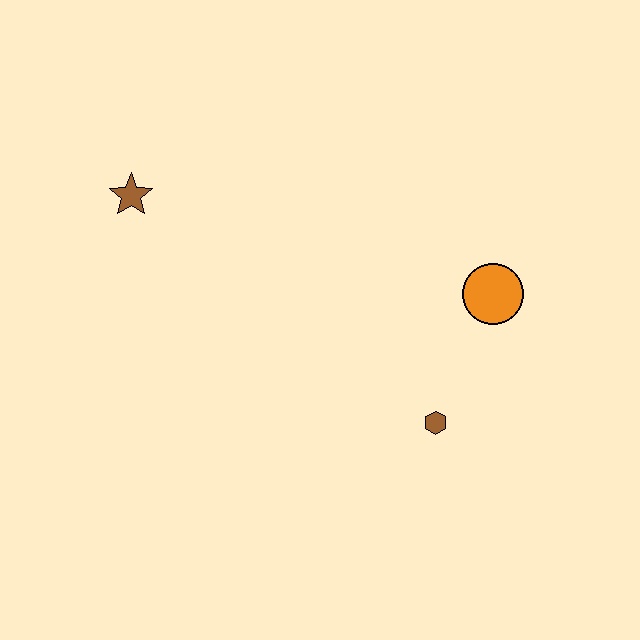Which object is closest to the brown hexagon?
The orange circle is closest to the brown hexagon.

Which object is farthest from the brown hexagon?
The brown star is farthest from the brown hexagon.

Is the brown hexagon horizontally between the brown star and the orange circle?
Yes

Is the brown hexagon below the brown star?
Yes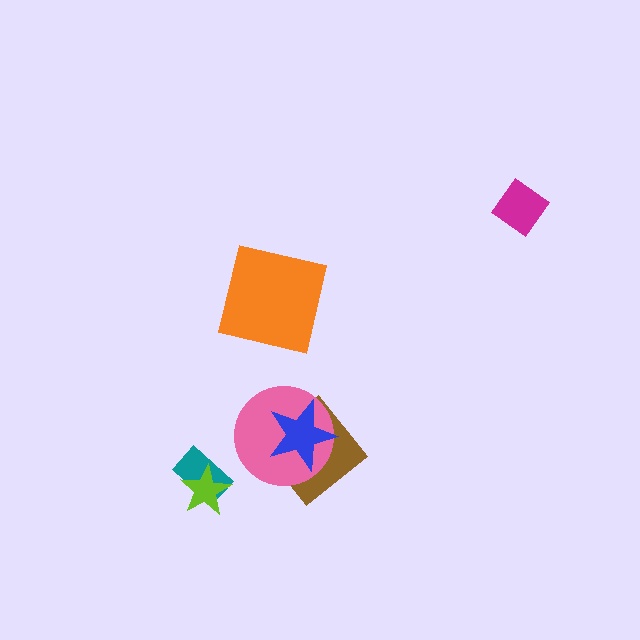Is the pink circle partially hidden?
Yes, it is partially covered by another shape.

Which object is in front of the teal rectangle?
The lime star is in front of the teal rectangle.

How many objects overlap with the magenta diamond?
0 objects overlap with the magenta diamond.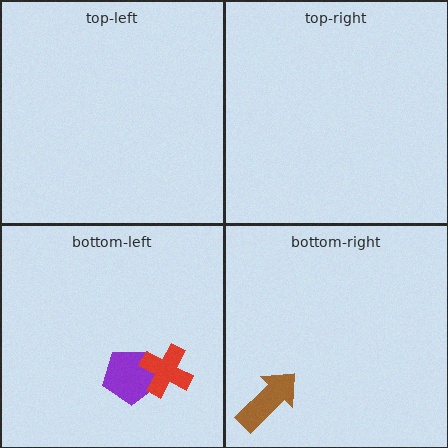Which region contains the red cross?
The bottom-left region.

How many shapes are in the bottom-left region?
2.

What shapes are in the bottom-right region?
The brown arrow.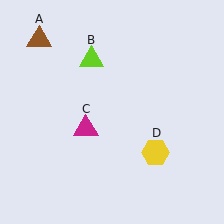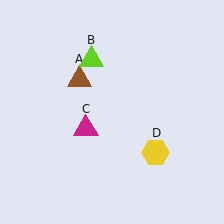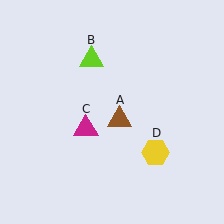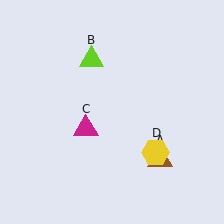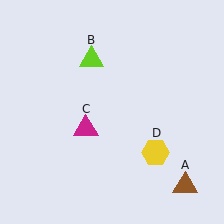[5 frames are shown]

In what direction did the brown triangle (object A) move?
The brown triangle (object A) moved down and to the right.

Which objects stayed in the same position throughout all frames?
Lime triangle (object B) and magenta triangle (object C) and yellow hexagon (object D) remained stationary.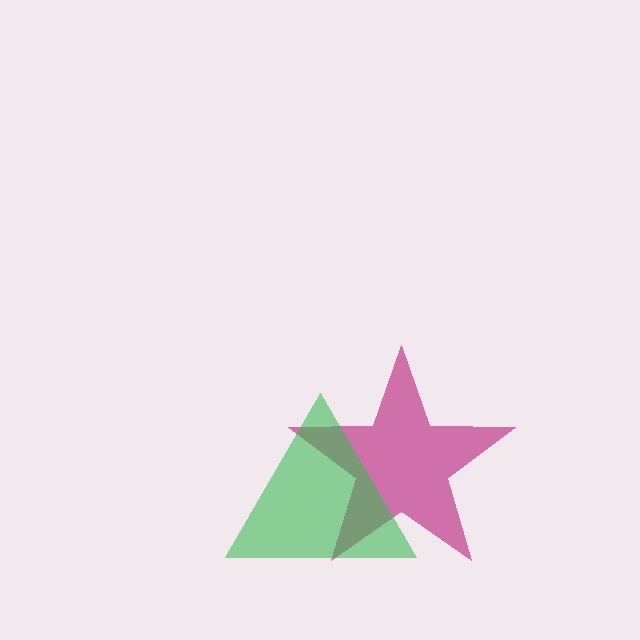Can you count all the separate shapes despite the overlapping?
Yes, there are 2 separate shapes.